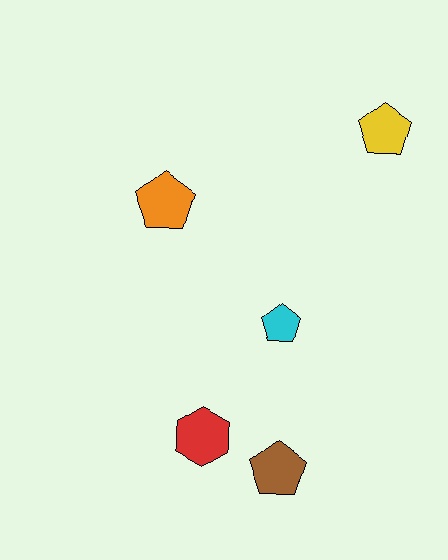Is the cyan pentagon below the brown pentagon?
No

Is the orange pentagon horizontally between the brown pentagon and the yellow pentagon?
No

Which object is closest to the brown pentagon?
The red hexagon is closest to the brown pentagon.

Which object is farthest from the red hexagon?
The yellow pentagon is farthest from the red hexagon.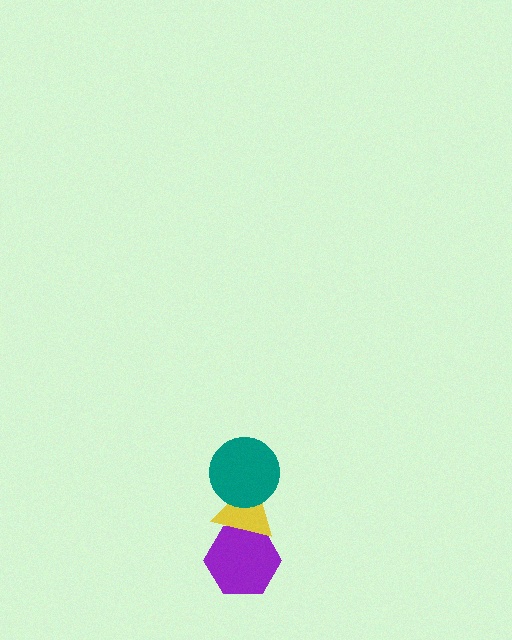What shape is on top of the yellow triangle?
The teal circle is on top of the yellow triangle.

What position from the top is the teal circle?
The teal circle is 1st from the top.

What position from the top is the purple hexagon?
The purple hexagon is 3rd from the top.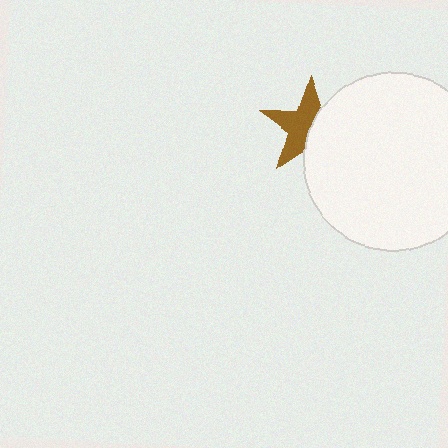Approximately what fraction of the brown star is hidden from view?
Roughly 43% of the brown star is hidden behind the white circle.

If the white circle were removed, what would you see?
You would see the complete brown star.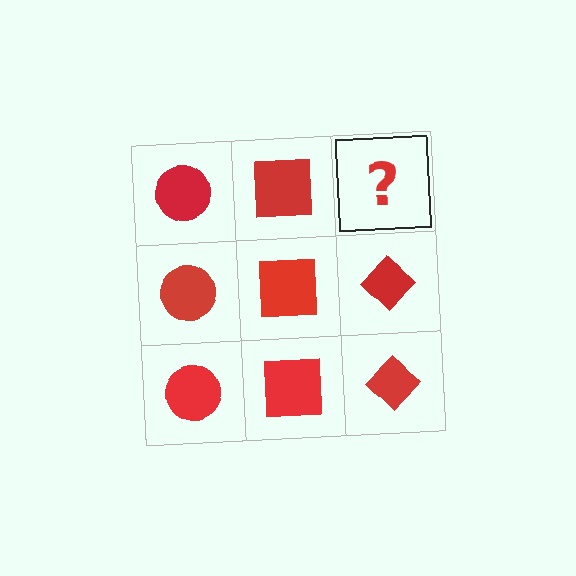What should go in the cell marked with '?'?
The missing cell should contain a red diamond.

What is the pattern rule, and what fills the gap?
The rule is that each column has a consistent shape. The gap should be filled with a red diamond.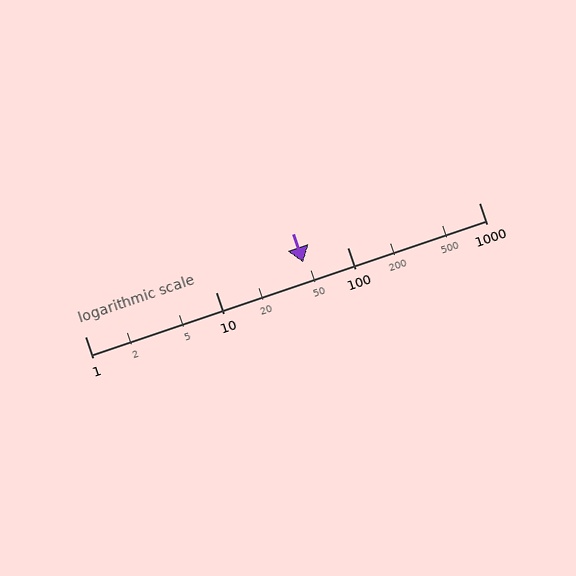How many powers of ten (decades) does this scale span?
The scale spans 3 decades, from 1 to 1000.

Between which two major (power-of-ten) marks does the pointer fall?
The pointer is between 10 and 100.